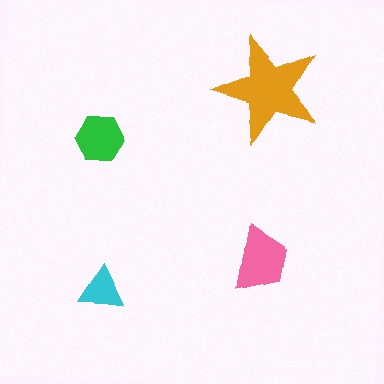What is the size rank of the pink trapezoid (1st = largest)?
2nd.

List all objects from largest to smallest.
The orange star, the pink trapezoid, the green hexagon, the cyan triangle.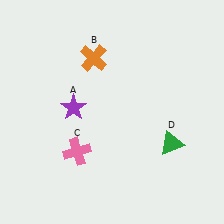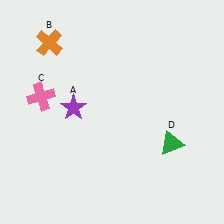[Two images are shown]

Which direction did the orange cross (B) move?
The orange cross (B) moved left.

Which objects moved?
The objects that moved are: the orange cross (B), the pink cross (C).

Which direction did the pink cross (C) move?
The pink cross (C) moved up.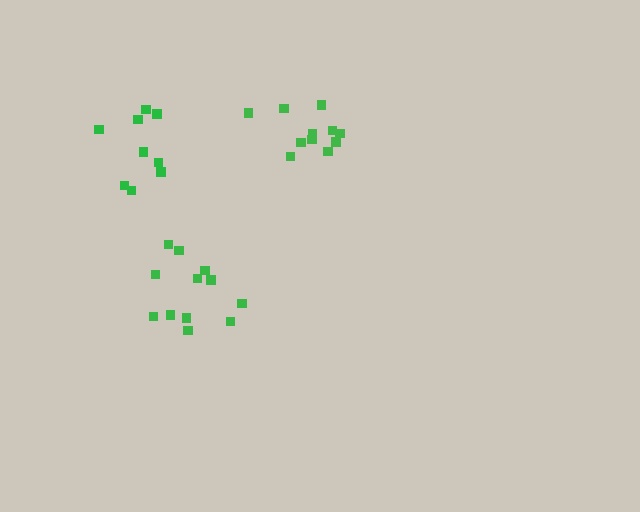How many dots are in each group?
Group 1: 12 dots, Group 2: 9 dots, Group 3: 11 dots (32 total).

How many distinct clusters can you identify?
There are 3 distinct clusters.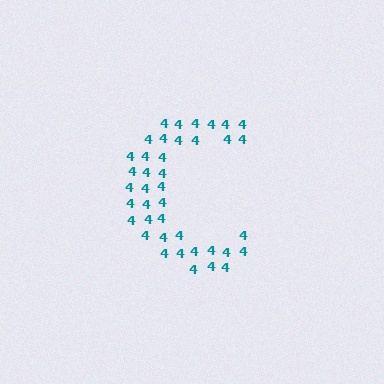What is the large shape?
The large shape is the letter C.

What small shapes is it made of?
It is made of small digit 4's.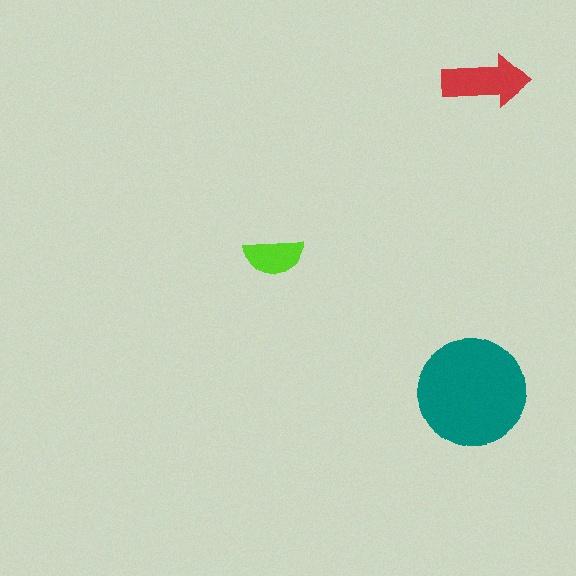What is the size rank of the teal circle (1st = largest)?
1st.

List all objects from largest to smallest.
The teal circle, the red arrow, the lime semicircle.